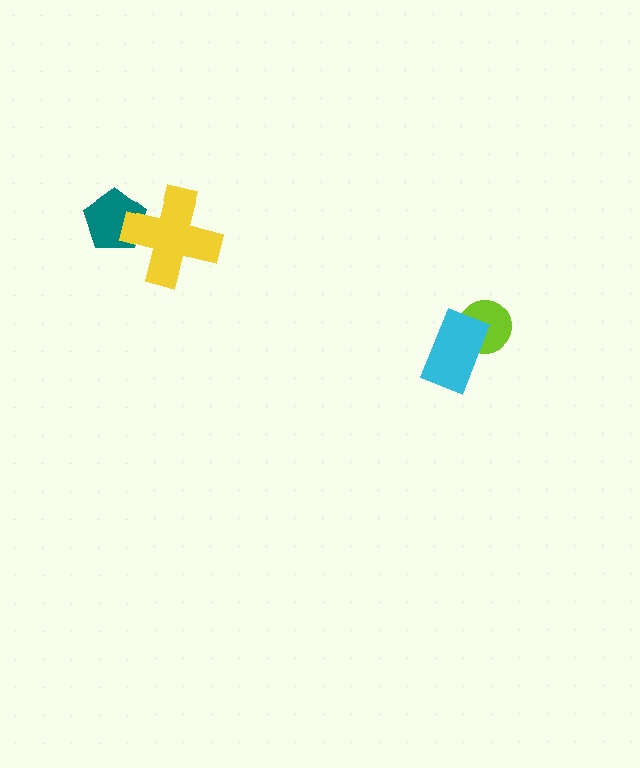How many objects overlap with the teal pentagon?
1 object overlaps with the teal pentagon.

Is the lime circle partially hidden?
Yes, it is partially covered by another shape.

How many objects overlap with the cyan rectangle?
1 object overlaps with the cyan rectangle.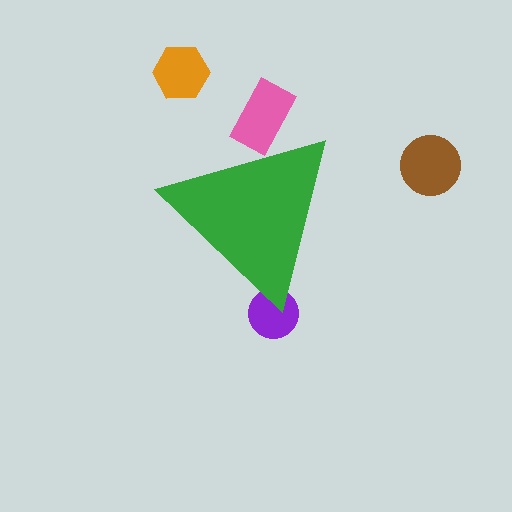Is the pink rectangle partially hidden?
Yes, the pink rectangle is partially hidden behind the green triangle.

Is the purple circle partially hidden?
Yes, the purple circle is partially hidden behind the green triangle.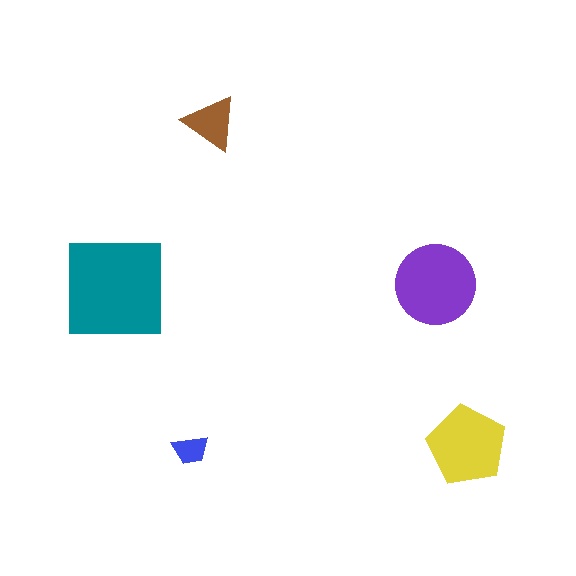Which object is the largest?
The teal square.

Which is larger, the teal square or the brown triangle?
The teal square.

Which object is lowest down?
The blue trapezoid is bottommost.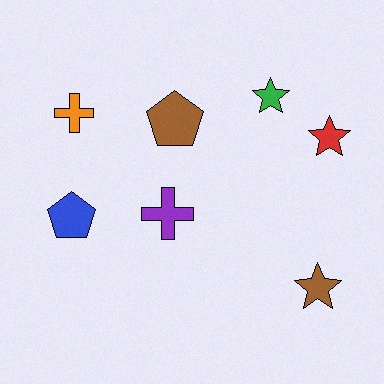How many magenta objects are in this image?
There are no magenta objects.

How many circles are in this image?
There are no circles.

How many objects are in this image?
There are 7 objects.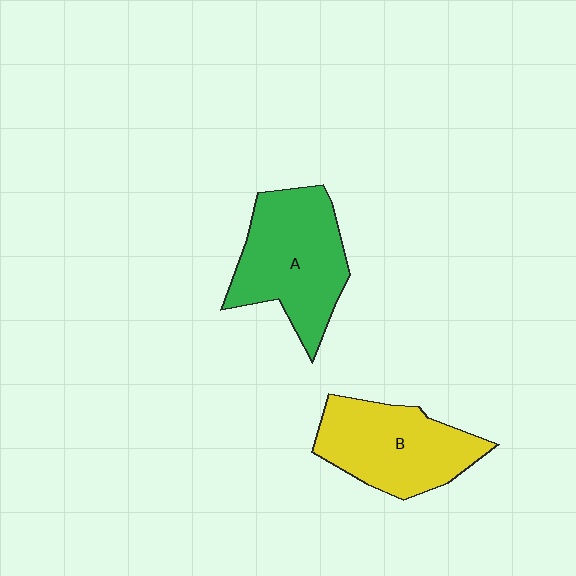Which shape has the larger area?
Shape A (green).